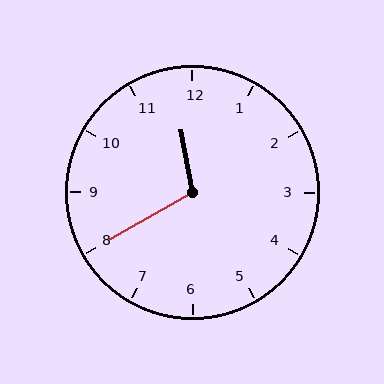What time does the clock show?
11:40.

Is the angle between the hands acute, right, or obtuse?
It is obtuse.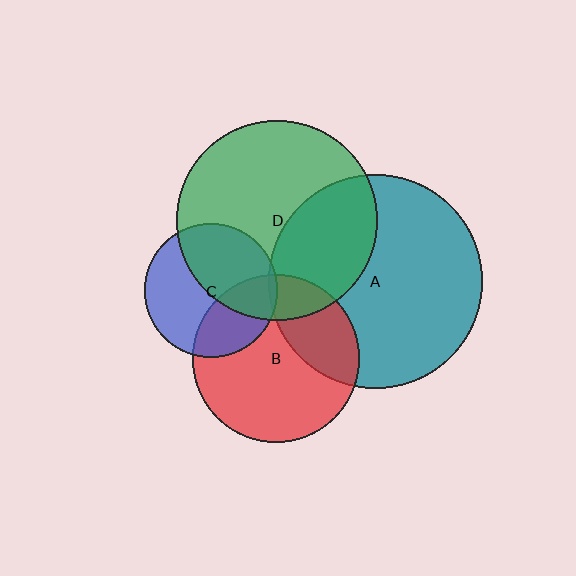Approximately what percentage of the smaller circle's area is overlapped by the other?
Approximately 35%.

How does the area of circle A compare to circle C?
Approximately 2.6 times.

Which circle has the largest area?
Circle A (teal).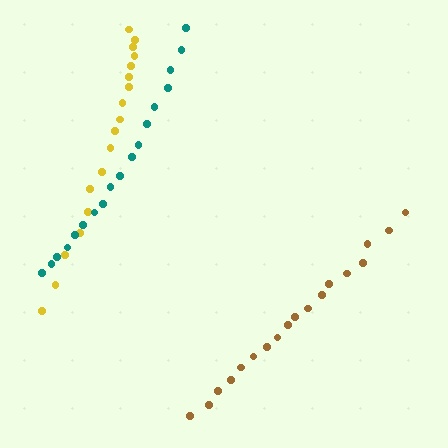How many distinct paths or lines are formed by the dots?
There are 3 distinct paths.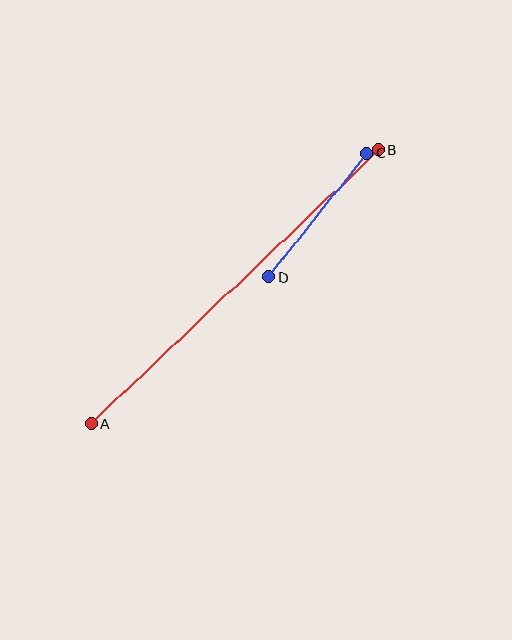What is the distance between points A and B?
The distance is approximately 397 pixels.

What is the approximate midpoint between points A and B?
The midpoint is at approximately (235, 286) pixels.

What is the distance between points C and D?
The distance is approximately 158 pixels.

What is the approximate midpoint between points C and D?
The midpoint is at approximately (318, 215) pixels.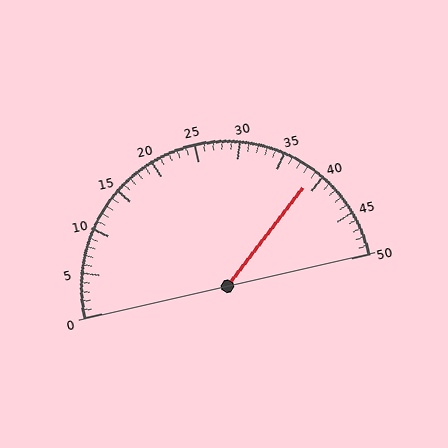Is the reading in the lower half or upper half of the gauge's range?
The reading is in the upper half of the range (0 to 50).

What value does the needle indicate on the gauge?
The needle indicates approximately 39.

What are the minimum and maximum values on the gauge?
The gauge ranges from 0 to 50.